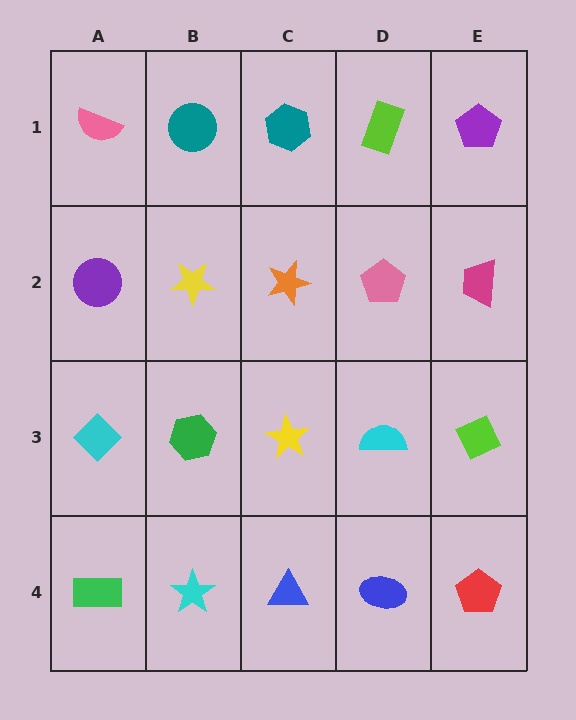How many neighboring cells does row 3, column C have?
4.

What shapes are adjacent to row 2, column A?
A pink semicircle (row 1, column A), a cyan diamond (row 3, column A), a yellow star (row 2, column B).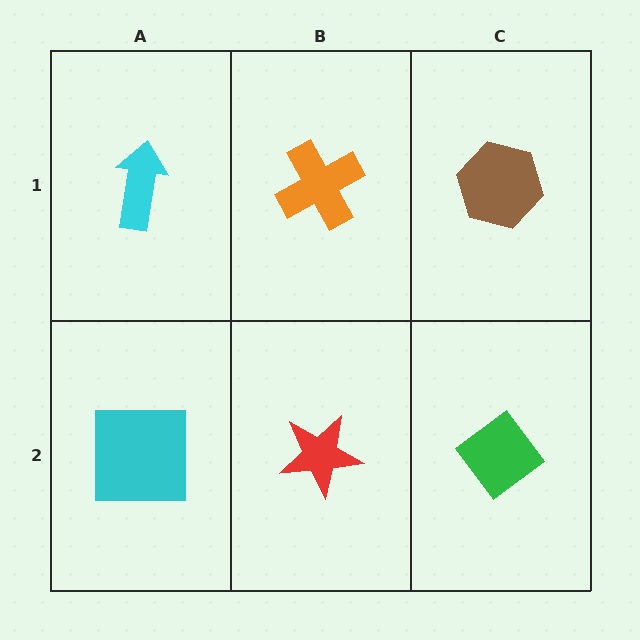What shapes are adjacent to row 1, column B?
A red star (row 2, column B), a cyan arrow (row 1, column A), a brown hexagon (row 1, column C).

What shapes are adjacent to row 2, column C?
A brown hexagon (row 1, column C), a red star (row 2, column B).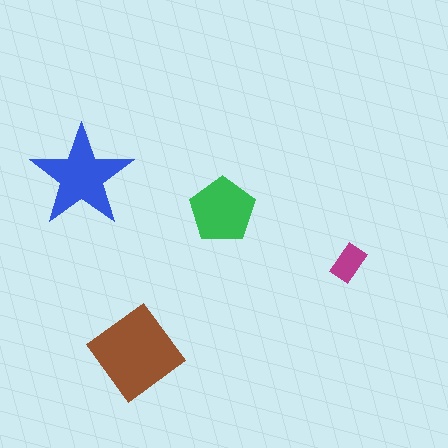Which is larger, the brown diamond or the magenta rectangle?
The brown diamond.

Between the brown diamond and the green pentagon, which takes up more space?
The brown diamond.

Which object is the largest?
The brown diamond.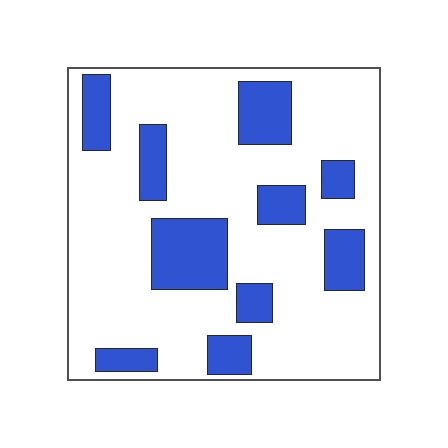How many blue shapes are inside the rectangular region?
10.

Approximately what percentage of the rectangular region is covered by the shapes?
Approximately 25%.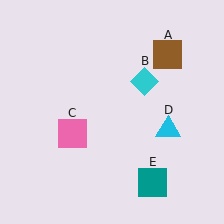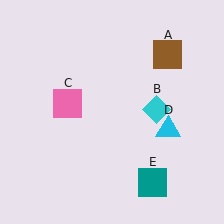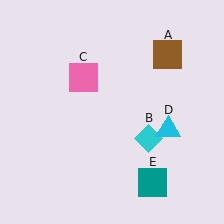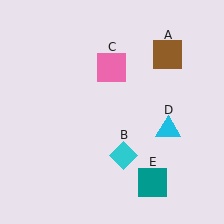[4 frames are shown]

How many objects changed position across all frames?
2 objects changed position: cyan diamond (object B), pink square (object C).